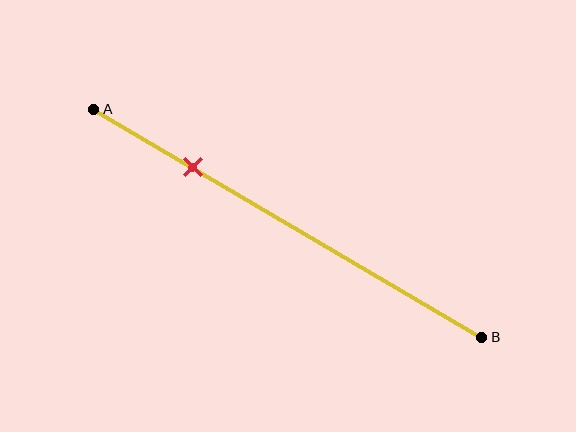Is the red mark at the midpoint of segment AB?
No, the mark is at about 25% from A, not at the 50% midpoint.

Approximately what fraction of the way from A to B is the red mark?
The red mark is approximately 25% of the way from A to B.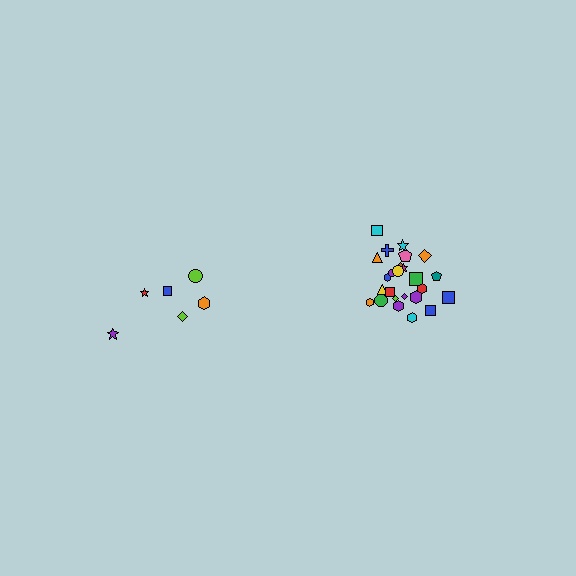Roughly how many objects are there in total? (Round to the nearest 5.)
Roughly 30 objects in total.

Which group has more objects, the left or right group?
The right group.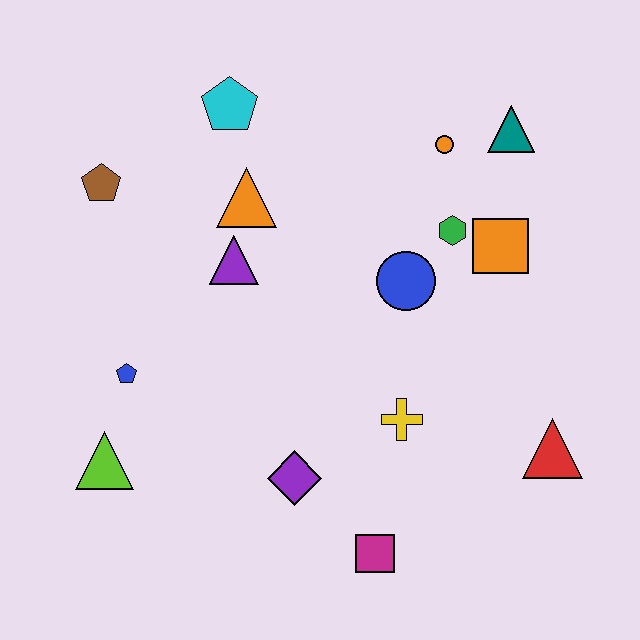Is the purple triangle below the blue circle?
No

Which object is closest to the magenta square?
The purple diamond is closest to the magenta square.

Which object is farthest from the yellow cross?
The brown pentagon is farthest from the yellow cross.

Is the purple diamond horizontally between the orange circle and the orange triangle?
Yes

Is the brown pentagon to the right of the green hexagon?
No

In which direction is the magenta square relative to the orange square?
The magenta square is below the orange square.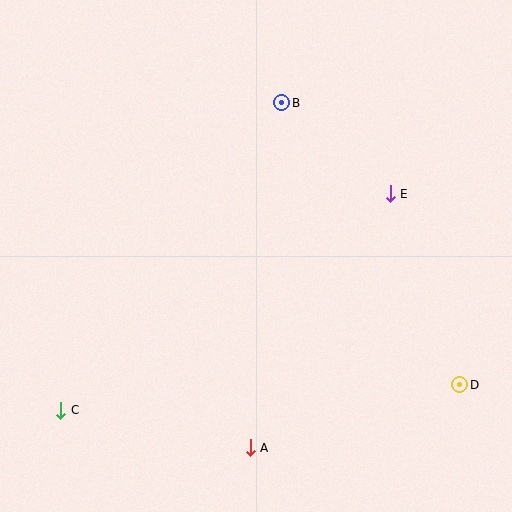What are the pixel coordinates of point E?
Point E is at (390, 194).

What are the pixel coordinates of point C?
Point C is at (61, 410).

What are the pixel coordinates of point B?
Point B is at (282, 103).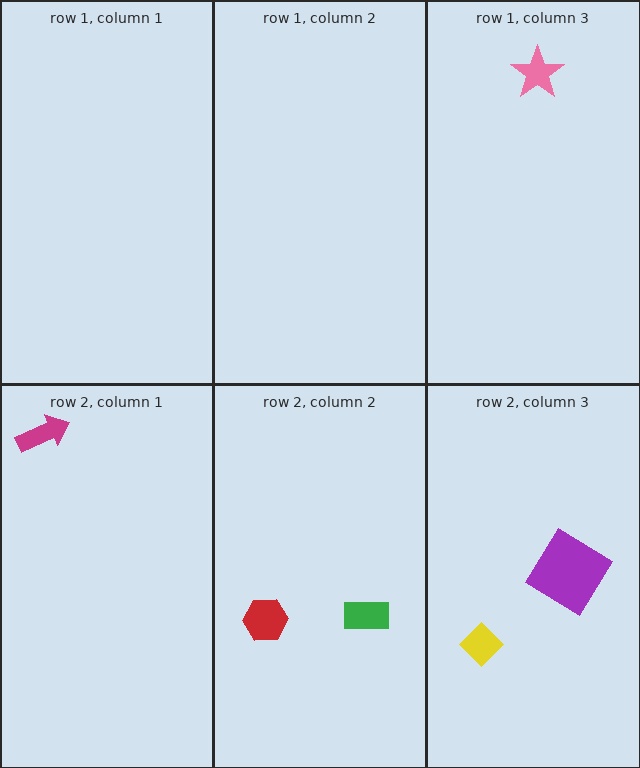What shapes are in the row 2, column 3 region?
The yellow diamond, the purple diamond.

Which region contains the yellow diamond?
The row 2, column 3 region.